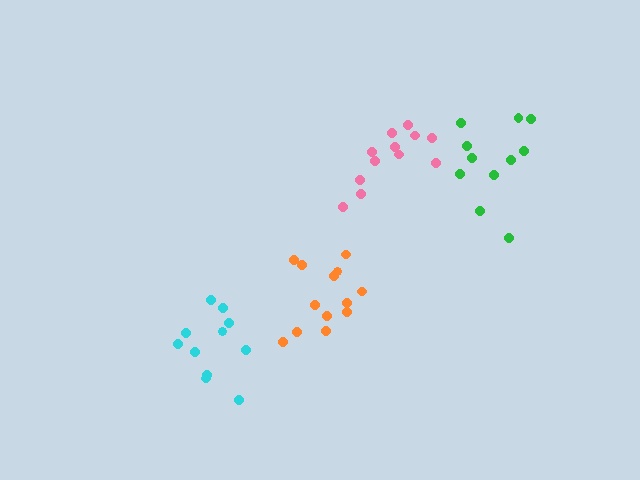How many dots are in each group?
Group 1: 12 dots, Group 2: 13 dots, Group 3: 11 dots, Group 4: 11 dots (47 total).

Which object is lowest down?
The cyan cluster is bottommost.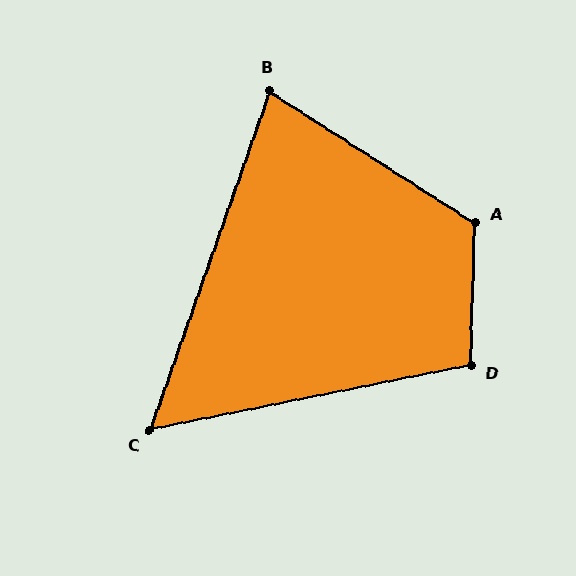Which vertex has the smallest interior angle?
C, at approximately 59 degrees.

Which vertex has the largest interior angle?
A, at approximately 121 degrees.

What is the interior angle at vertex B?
Approximately 77 degrees (acute).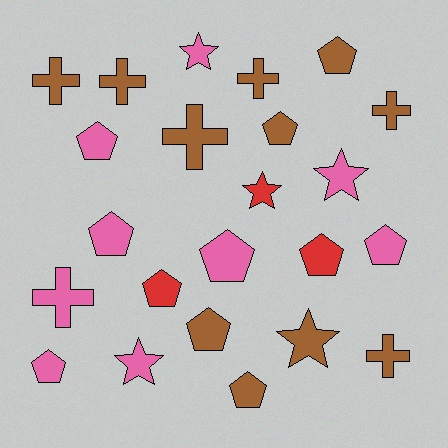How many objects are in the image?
There are 23 objects.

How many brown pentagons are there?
There are 4 brown pentagons.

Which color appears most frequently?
Brown, with 11 objects.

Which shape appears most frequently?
Pentagon, with 11 objects.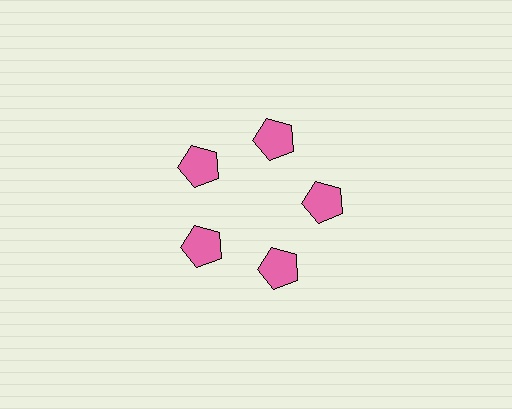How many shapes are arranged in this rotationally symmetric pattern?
There are 5 shapes, arranged in 5 groups of 1.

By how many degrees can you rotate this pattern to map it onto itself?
The pattern maps onto itself every 72 degrees of rotation.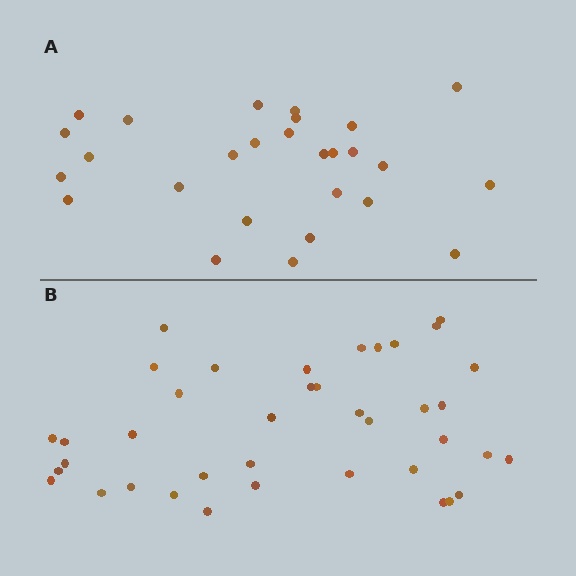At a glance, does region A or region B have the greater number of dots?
Region B (the bottom region) has more dots.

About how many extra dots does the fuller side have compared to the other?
Region B has roughly 12 or so more dots than region A.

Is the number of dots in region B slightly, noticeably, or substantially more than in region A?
Region B has noticeably more, but not dramatically so. The ratio is roughly 1.4 to 1.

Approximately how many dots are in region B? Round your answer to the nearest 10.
About 40 dots. (The exact count is 39, which rounds to 40.)